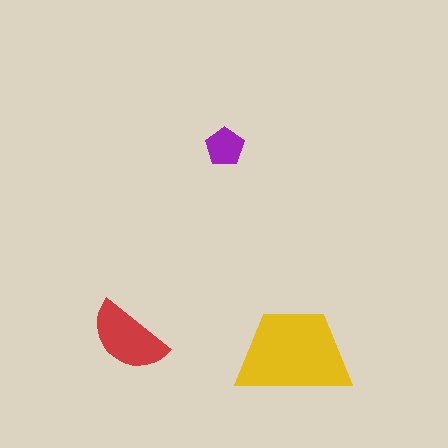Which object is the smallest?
The purple pentagon.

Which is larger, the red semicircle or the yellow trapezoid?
The yellow trapezoid.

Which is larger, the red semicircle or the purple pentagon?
The red semicircle.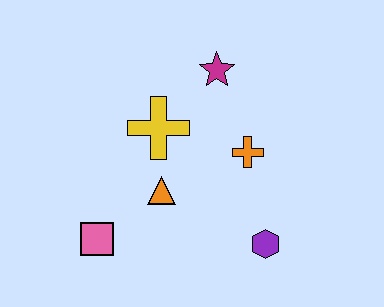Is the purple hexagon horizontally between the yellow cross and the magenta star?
No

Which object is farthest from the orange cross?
The pink square is farthest from the orange cross.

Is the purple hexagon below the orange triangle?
Yes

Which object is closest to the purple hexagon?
The orange cross is closest to the purple hexagon.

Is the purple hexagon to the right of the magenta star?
Yes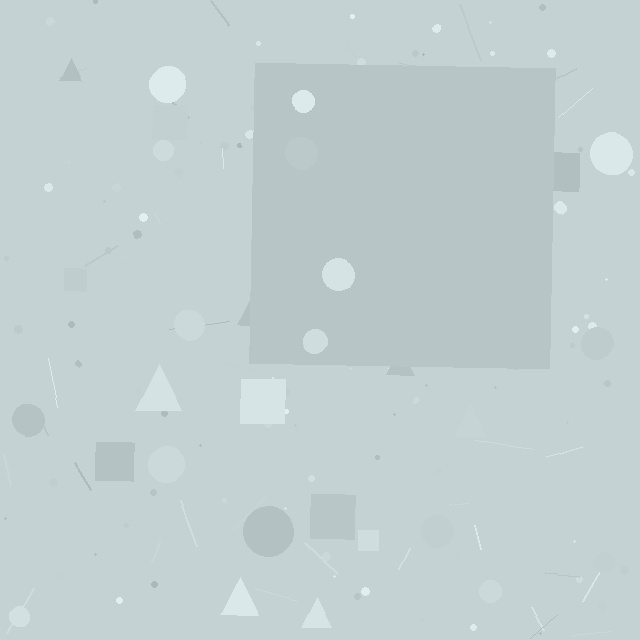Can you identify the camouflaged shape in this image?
The camouflaged shape is a square.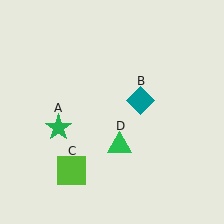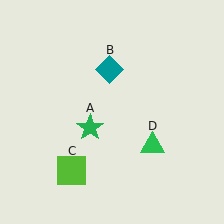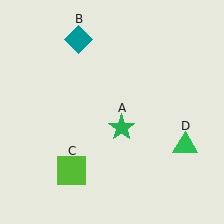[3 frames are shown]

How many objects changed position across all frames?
3 objects changed position: green star (object A), teal diamond (object B), green triangle (object D).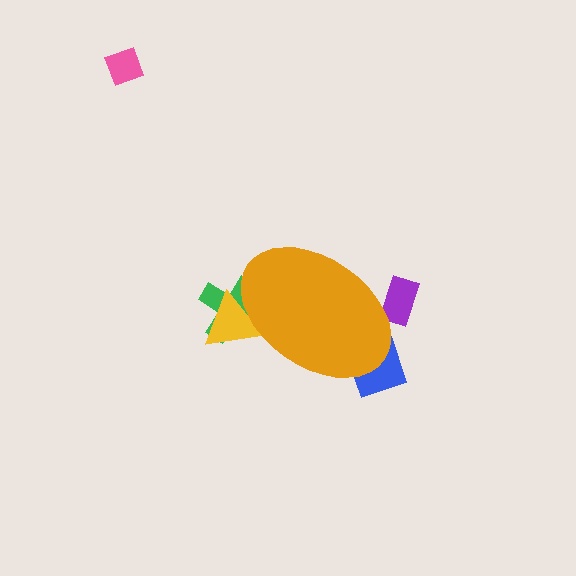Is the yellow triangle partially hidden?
Yes, the yellow triangle is partially hidden behind the orange ellipse.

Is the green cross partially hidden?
Yes, the green cross is partially hidden behind the orange ellipse.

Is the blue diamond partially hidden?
Yes, the blue diamond is partially hidden behind the orange ellipse.